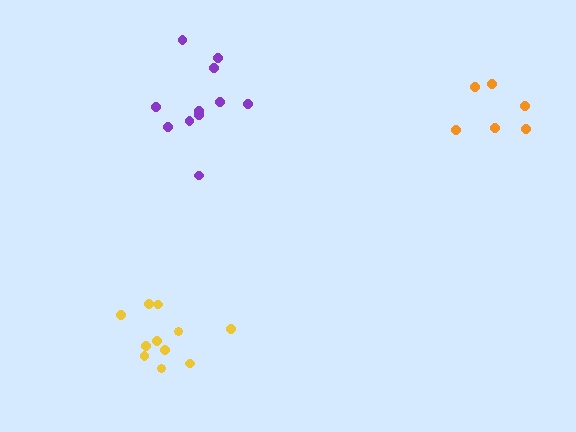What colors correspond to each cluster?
The clusters are colored: purple, orange, yellow.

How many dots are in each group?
Group 1: 11 dots, Group 2: 6 dots, Group 3: 11 dots (28 total).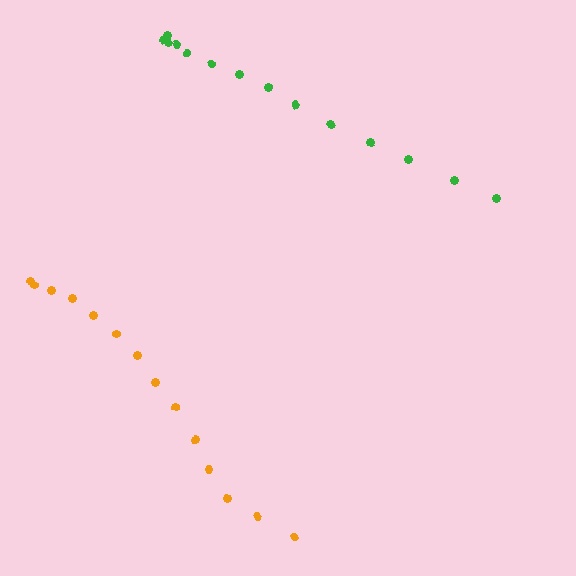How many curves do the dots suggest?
There are 2 distinct paths.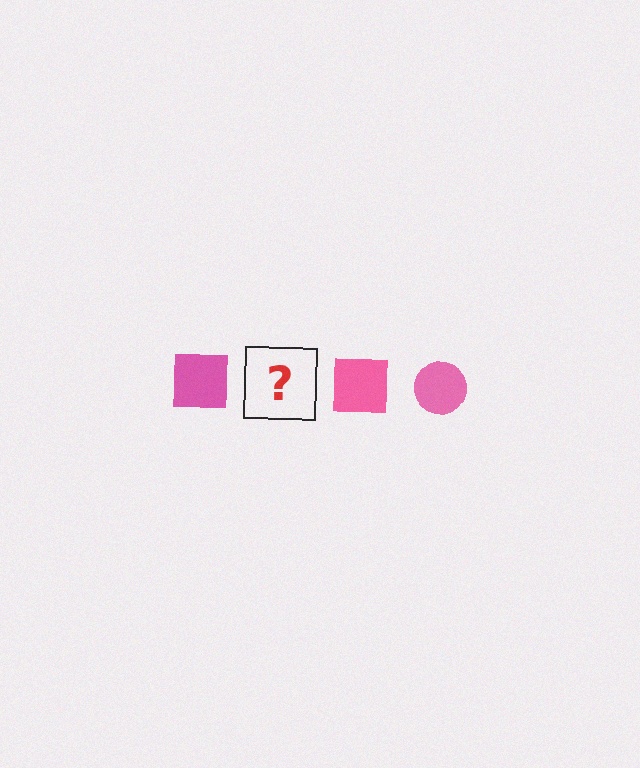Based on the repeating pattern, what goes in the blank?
The blank should be a pink circle.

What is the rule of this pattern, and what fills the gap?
The rule is that the pattern cycles through square, circle shapes in pink. The gap should be filled with a pink circle.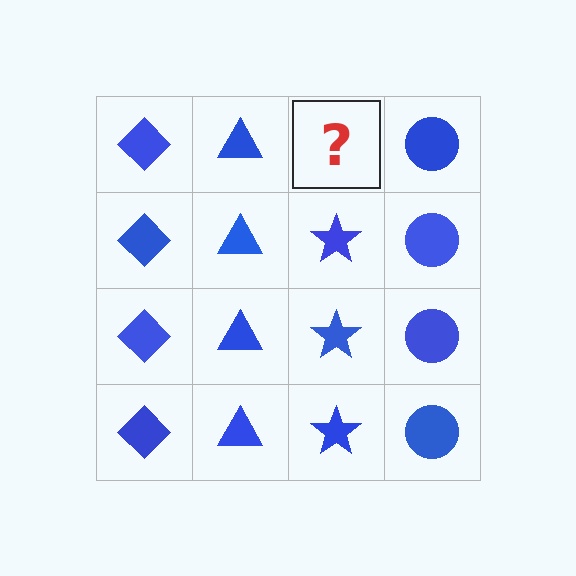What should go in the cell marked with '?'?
The missing cell should contain a blue star.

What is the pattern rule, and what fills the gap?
The rule is that each column has a consistent shape. The gap should be filled with a blue star.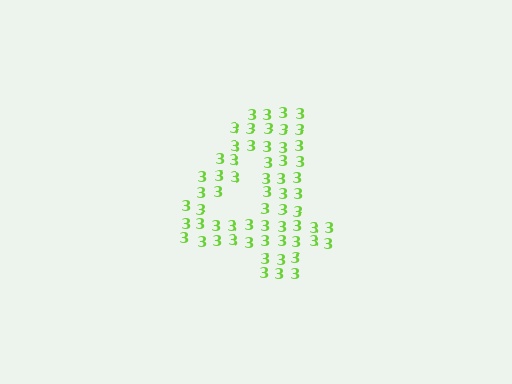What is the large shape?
The large shape is the digit 4.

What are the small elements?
The small elements are digit 3's.